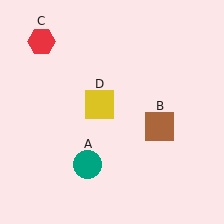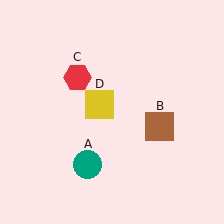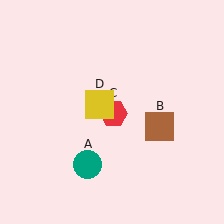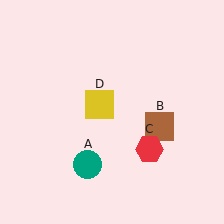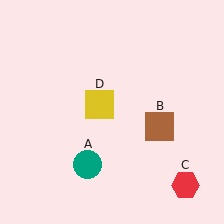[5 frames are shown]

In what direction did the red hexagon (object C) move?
The red hexagon (object C) moved down and to the right.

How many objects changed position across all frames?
1 object changed position: red hexagon (object C).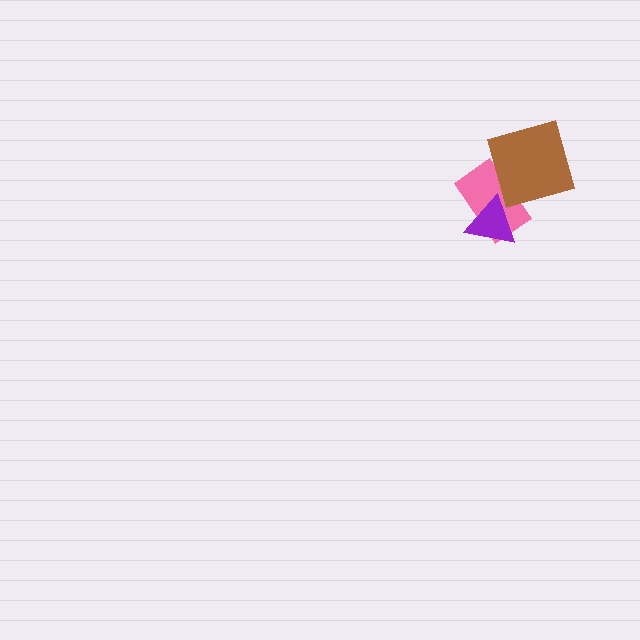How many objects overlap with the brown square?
1 object overlaps with the brown square.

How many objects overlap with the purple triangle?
1 object overlaps with the purple triangle.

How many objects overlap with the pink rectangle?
2 objects overlap with the pink rectangle.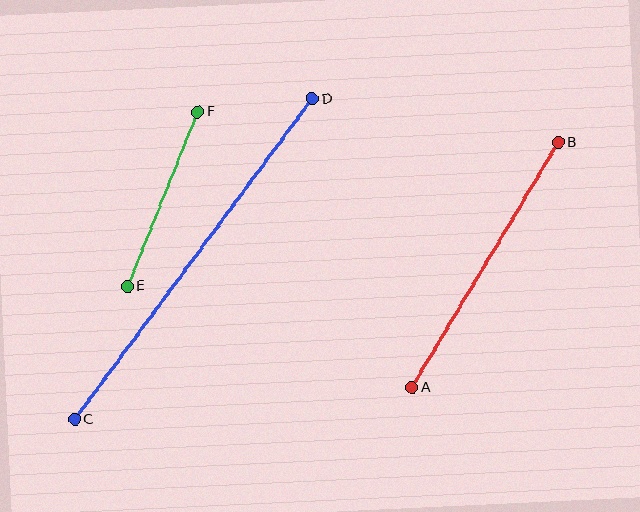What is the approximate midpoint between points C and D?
The midpoint is at approximately (194, 259) pixels.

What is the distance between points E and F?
The distance is approximately 188 pixels.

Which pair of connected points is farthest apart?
Points C and D are farthest apart.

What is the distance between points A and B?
The distance is approximately 285 pixels.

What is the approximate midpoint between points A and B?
The midpoint is at approximately (485, 265) pixels.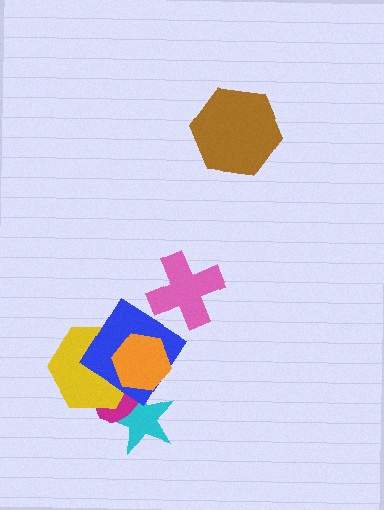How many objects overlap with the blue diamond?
4 objects overlap with the blue diamond.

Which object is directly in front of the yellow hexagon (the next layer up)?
The blue diamond is directly in front of the yellow hexagon.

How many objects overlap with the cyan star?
4 objects overlap with the cyan star.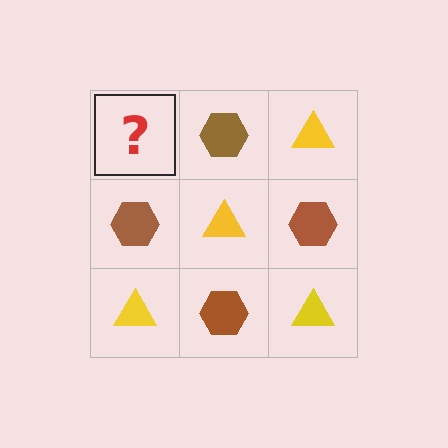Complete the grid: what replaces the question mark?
The question mark should be replaced with a yellow triangle.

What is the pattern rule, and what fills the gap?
The rule is that it alternates yellow triangle and brown hexagon in a checkerboard pattern. The gap should be filled with a yellow triangle.